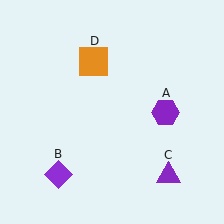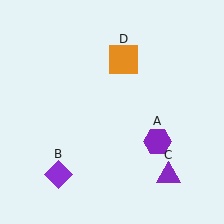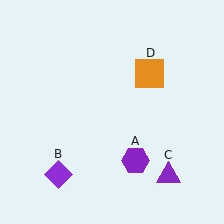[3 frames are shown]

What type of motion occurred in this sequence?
The purple hexagon (object A), orange square (object D) rotated clockwise around the center of the scene.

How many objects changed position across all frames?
2 objects changed position: purple hexagon (object A), orange square (object D).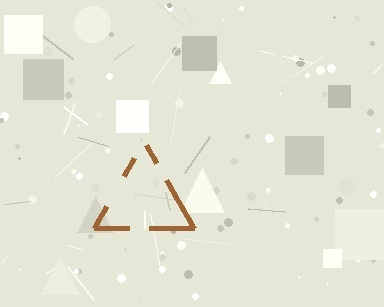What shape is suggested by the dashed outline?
The dashed outline suggests a triangle.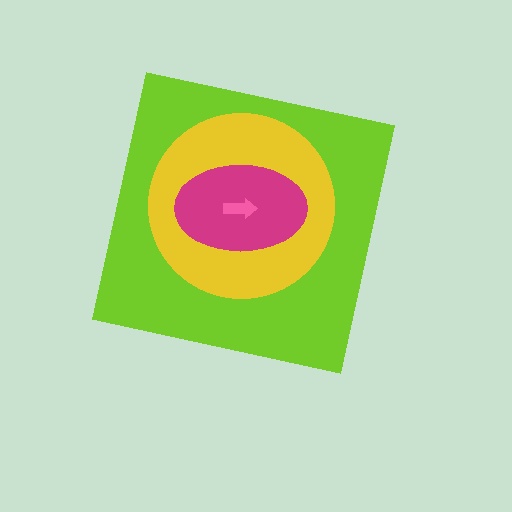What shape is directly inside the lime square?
The yellow circle.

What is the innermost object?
The pink arrow.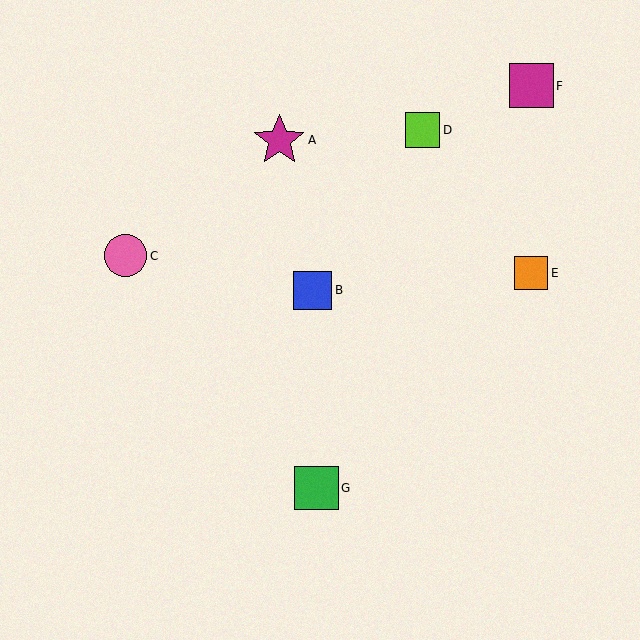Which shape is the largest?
The magenta star (labeled A) is the largest.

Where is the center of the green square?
The center of the green square is at (317, 488).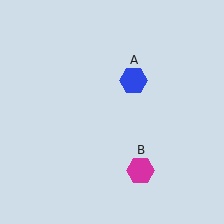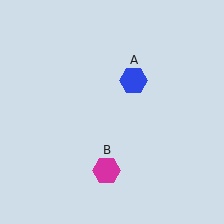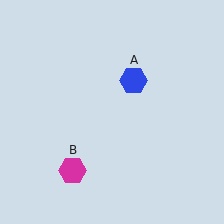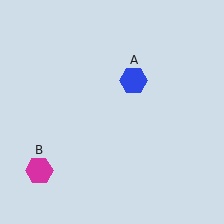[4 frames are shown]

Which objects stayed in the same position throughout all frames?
Blue hexagon (object A) remained stationary.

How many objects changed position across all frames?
1 object changed position: magenta hexagon (object B).